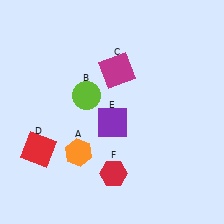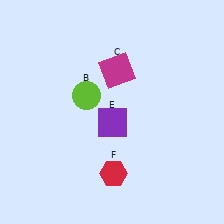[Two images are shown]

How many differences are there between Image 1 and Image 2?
There are 2 differences between the two images.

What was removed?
The red square (D), the orange hexagon (A) were removed in Image 2.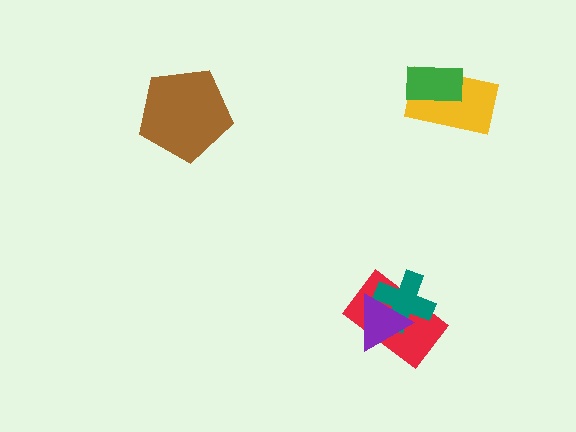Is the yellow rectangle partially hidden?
Yes, it is partially covered by another shape.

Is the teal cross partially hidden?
Yes, it is partially covered by another shape.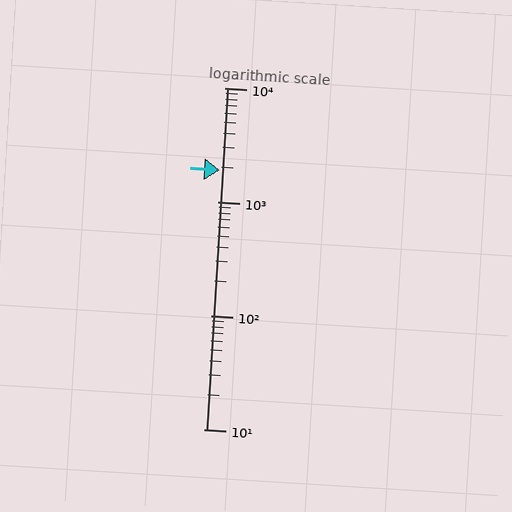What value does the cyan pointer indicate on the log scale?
The pointer indicates approximately 1900.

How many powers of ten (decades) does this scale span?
The scale spans 3 decades, from 10 to 10000.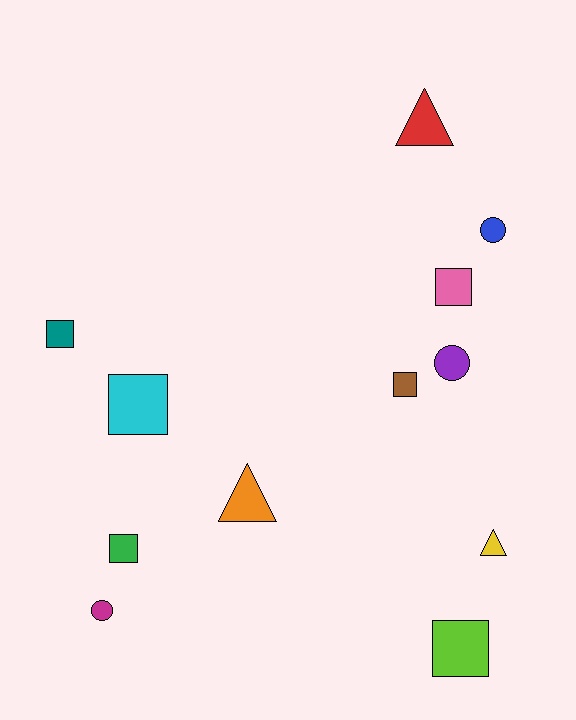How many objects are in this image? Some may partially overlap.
There are 12 objects.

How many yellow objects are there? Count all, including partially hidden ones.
There is 1 yellow object.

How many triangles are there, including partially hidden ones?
There are 3 triangles.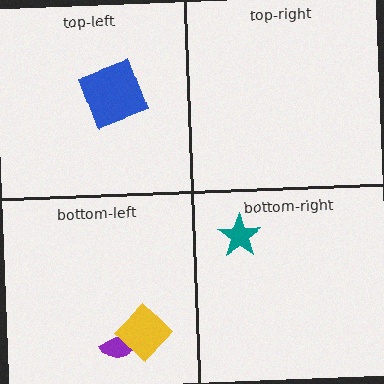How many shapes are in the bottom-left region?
2.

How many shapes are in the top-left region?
1.